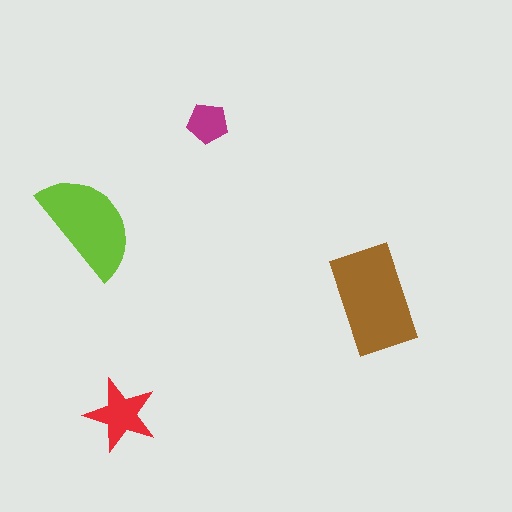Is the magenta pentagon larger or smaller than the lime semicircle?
Smaller.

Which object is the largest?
The brown rectangle.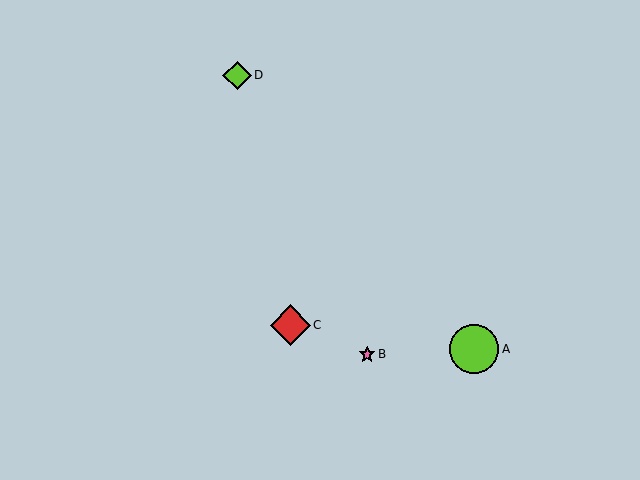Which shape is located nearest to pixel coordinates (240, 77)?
The lime diamond (labeled D) at (237, 75) is nearest to that location.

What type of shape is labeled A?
Shape A is a lime circle.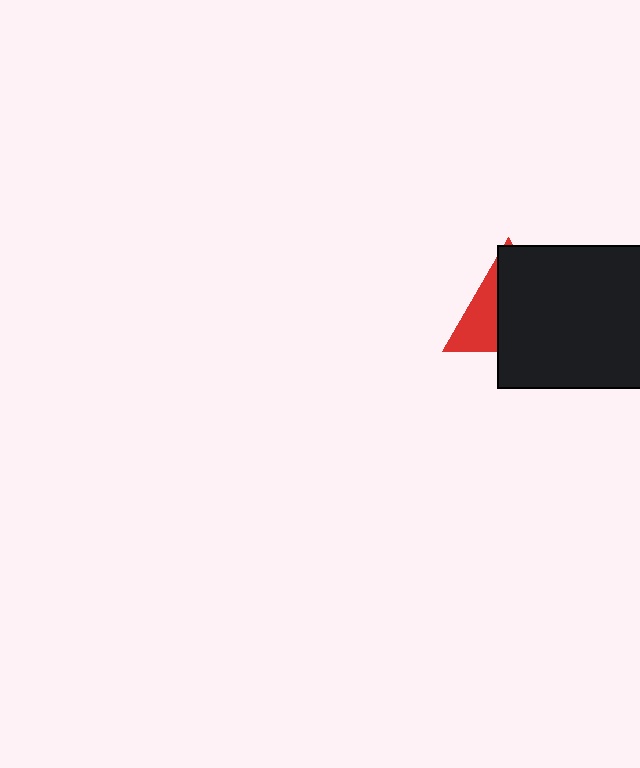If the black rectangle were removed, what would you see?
You would see the complete red triangle.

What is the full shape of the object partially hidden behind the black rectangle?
The partially hidden object is a red triangle.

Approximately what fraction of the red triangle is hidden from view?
Roughly 65% of the red triangle is hidden behind the black rectangle.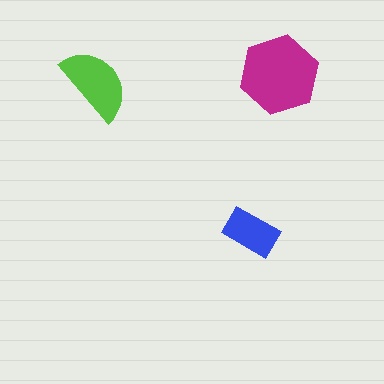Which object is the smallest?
The blue rectangle.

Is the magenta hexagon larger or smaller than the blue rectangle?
Larger.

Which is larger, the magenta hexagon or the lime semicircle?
The magenta hexagon.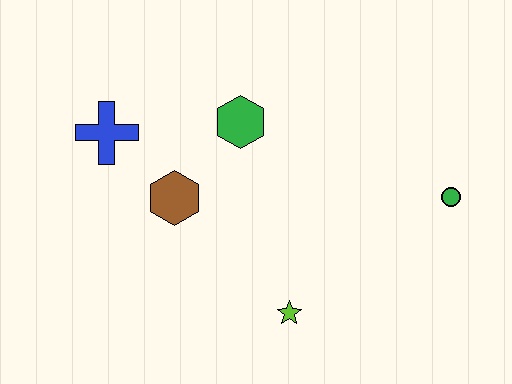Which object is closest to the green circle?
The lime star is closest to the green circle.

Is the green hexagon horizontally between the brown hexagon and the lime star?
Yes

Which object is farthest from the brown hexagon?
The green circle is farthest from the brown hexagon.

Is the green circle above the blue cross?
No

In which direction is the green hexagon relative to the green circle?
The green hexagon is to the left of the green circle.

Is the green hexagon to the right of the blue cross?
Yes